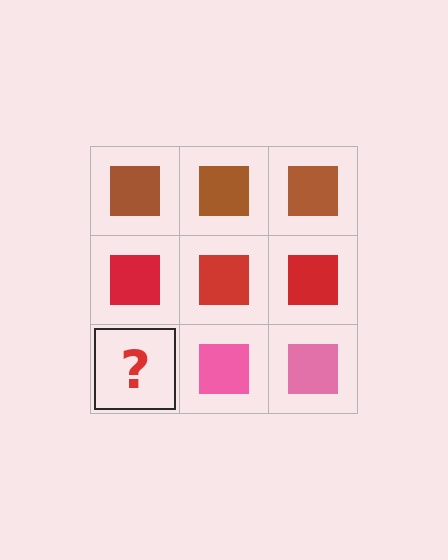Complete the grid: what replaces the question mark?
The question mark should be replaced with a pink square.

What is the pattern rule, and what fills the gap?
The rule is that each row has a consistent color. The gap should be filled with a pink square.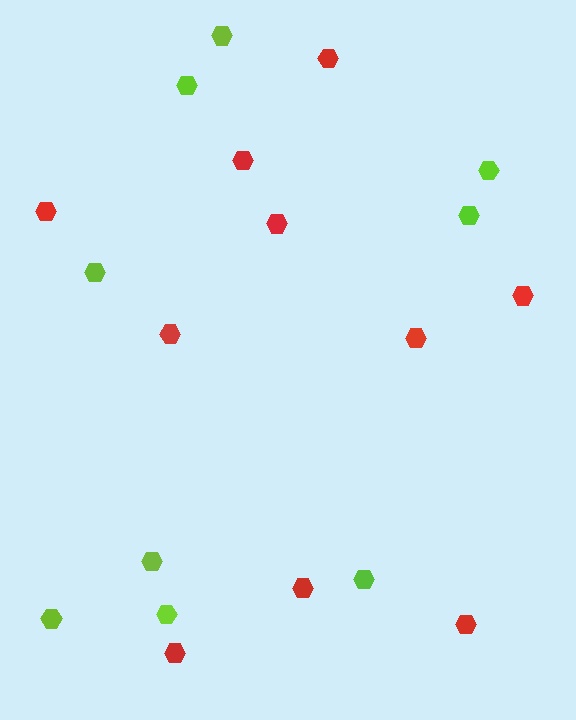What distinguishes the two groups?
There are 2 groups: one group of lime hexagons (9) and one group of red hexagons (10).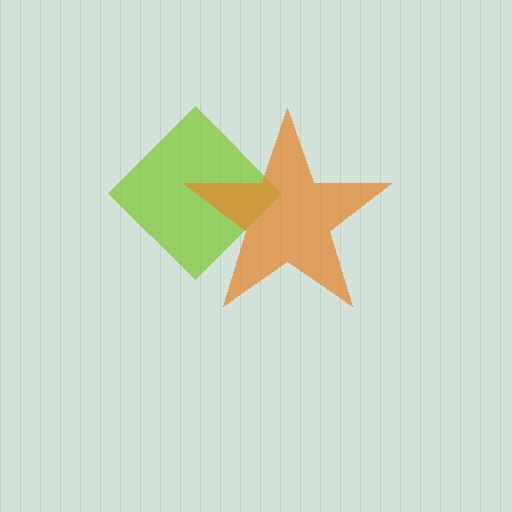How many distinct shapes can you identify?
There are 2 distinct shapes: a lime diamond, an orange star.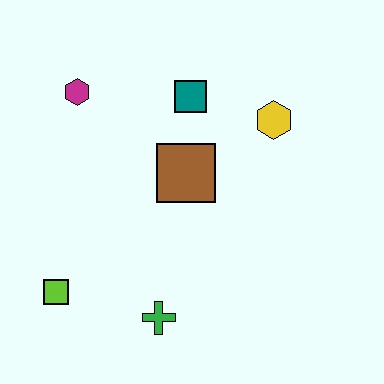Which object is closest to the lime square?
The green cross is closest to the lime square.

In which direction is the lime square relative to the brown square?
The lime square is to the left of the brown square.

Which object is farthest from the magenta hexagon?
The green cross is farthest from the magenta hexagon.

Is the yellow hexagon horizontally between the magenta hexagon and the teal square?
No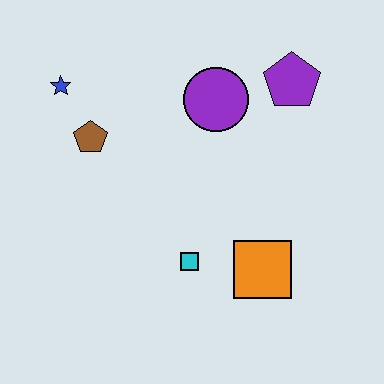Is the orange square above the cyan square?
No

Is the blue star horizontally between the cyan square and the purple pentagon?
No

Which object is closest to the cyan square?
The orange square is closest to the cyan square.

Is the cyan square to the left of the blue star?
No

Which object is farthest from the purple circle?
The orange square is farthest from the purple circle.